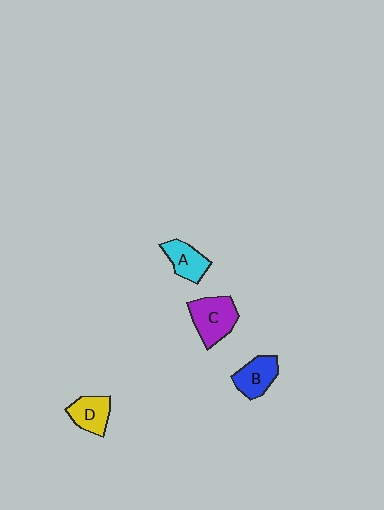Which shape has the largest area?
Shape C (purple).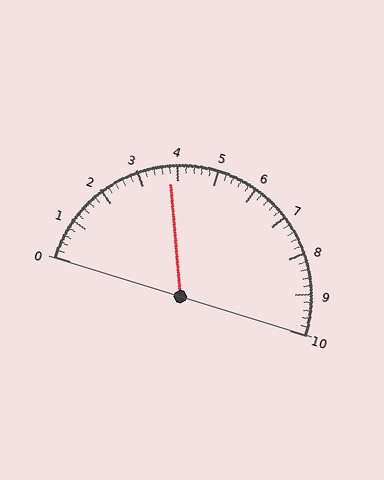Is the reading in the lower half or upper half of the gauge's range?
The reading is in the lower half of the range (0 to 10).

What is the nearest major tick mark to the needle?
The nearest major tick mark is 4.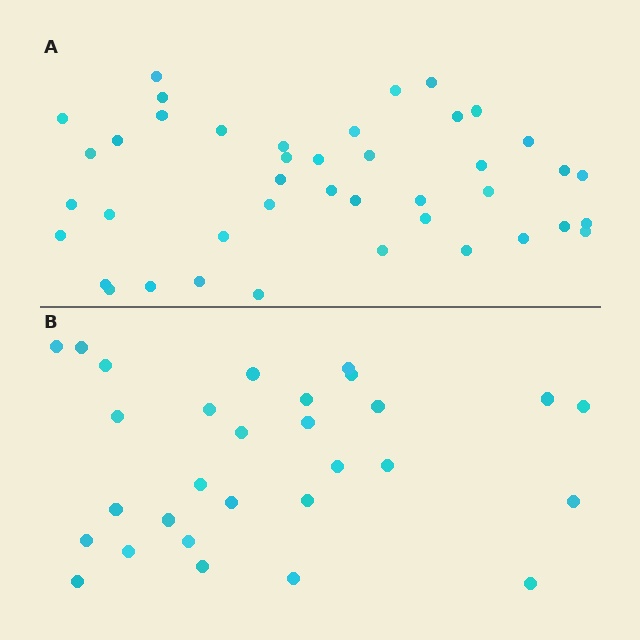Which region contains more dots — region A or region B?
Region A (the top region) has more dots.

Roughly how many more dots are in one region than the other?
Region A has approximately 15 more dots than region B.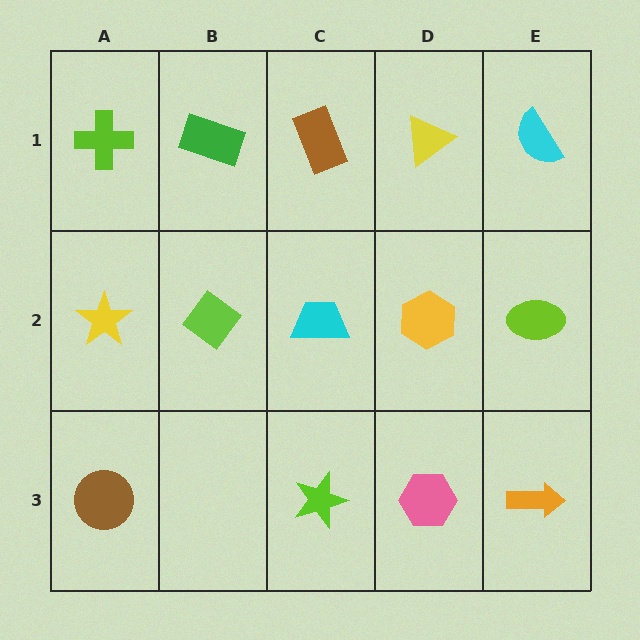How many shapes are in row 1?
5 shapes.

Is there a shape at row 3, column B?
No, that cell is empty.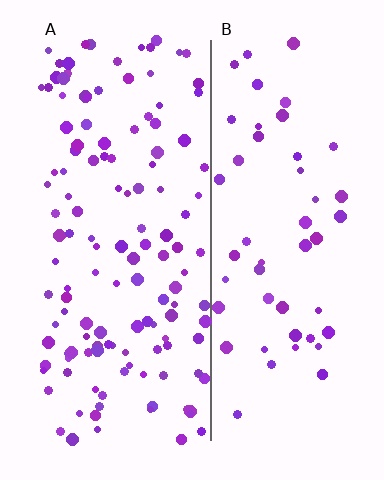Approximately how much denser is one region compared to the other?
Approximately 2.5× — region A over region B.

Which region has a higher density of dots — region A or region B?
A (the left).